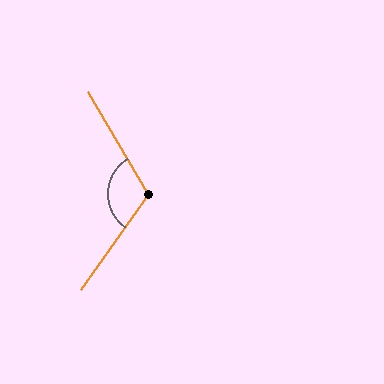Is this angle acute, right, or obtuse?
It is obtuse.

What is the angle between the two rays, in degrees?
Approximately 114 degrees.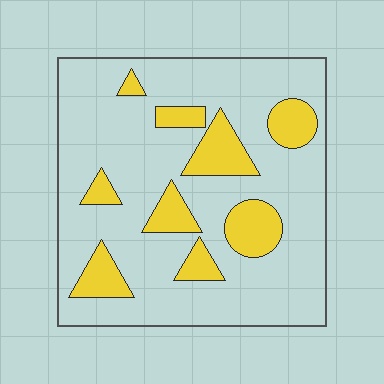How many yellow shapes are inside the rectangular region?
9.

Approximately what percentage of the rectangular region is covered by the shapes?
Approximately 20%.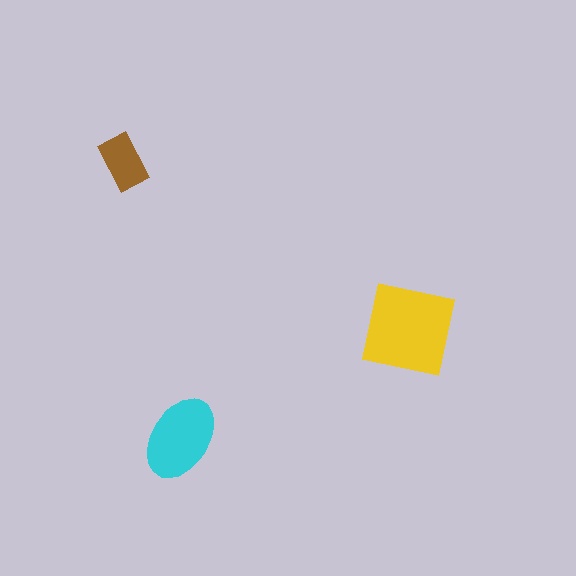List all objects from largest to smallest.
The yellow square, the cyan ellipse, the brown rectangle.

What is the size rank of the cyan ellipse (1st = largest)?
2nd.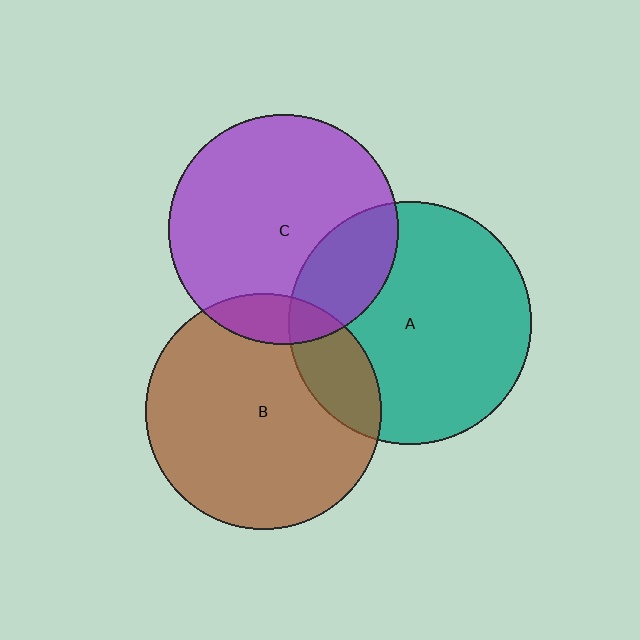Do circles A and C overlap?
Yes.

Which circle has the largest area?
Circle A (teal).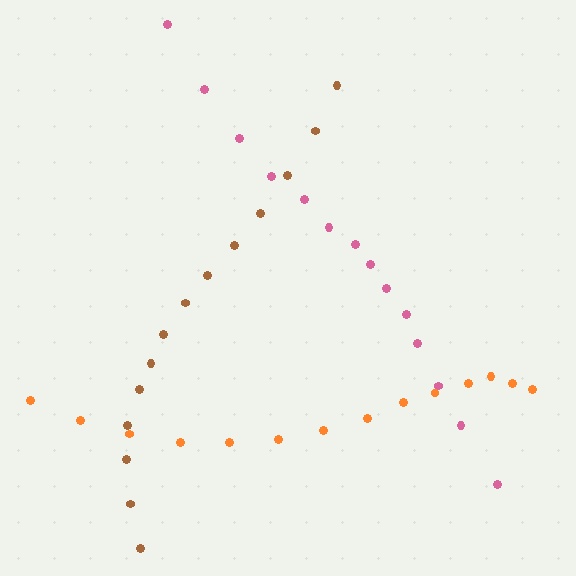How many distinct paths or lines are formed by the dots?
There are 3 distinct paths.